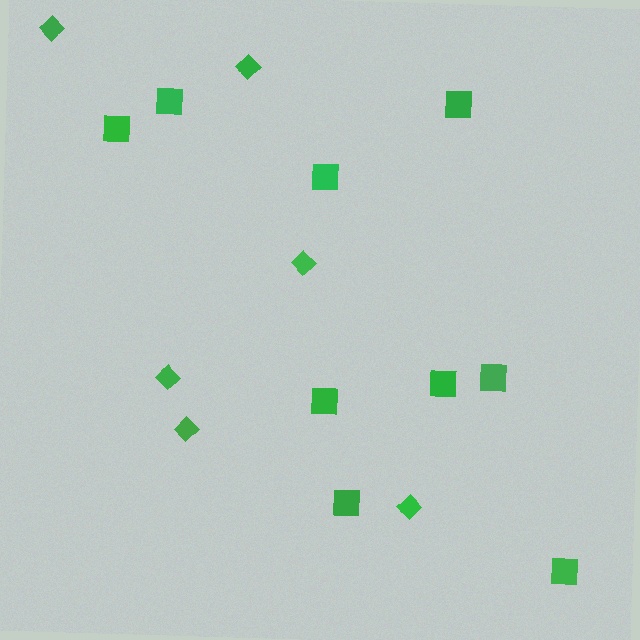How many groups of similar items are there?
There are 2 groups: one group of diamonds (6) and one group of squares (9).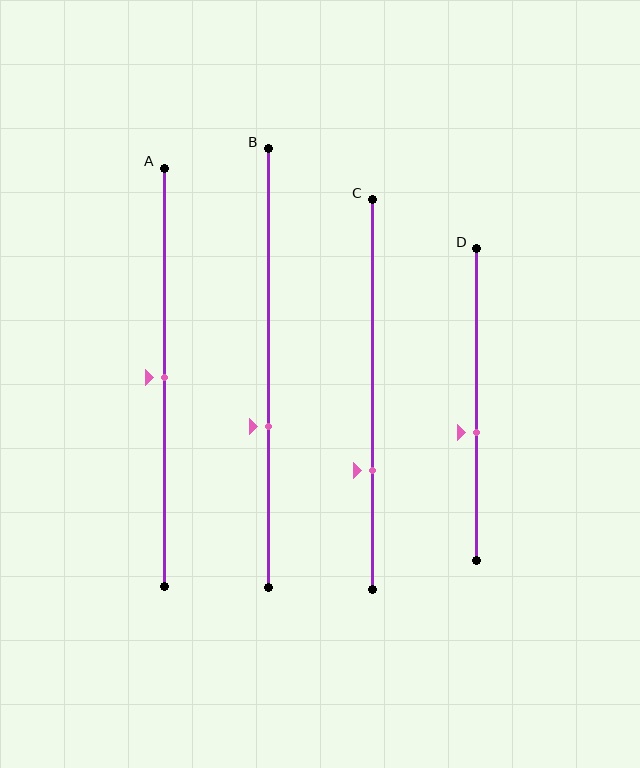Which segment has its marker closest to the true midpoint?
Segment A has its marker closest to the true midpoint.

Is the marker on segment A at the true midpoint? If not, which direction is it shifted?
Yes, the marker on segment A is at the true midpoint.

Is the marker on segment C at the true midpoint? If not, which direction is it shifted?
No, the marker on segment C is shifted downward by about 19% of the segment length.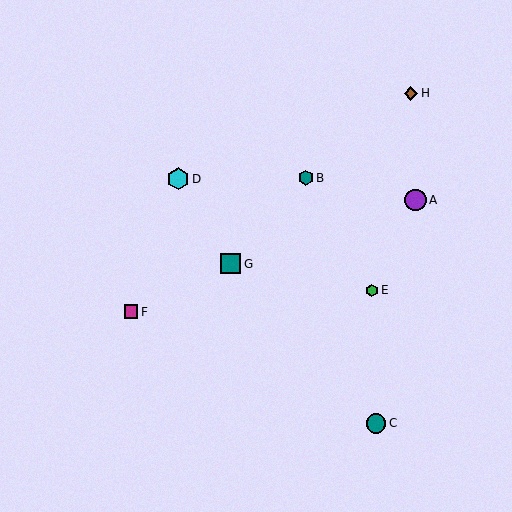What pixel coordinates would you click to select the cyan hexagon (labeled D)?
Click at (178, 179) to select the cyan hexagon D.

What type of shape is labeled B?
Shape B is a teal hexagon.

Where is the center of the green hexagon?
The center of the green hexagon is at (372, 290).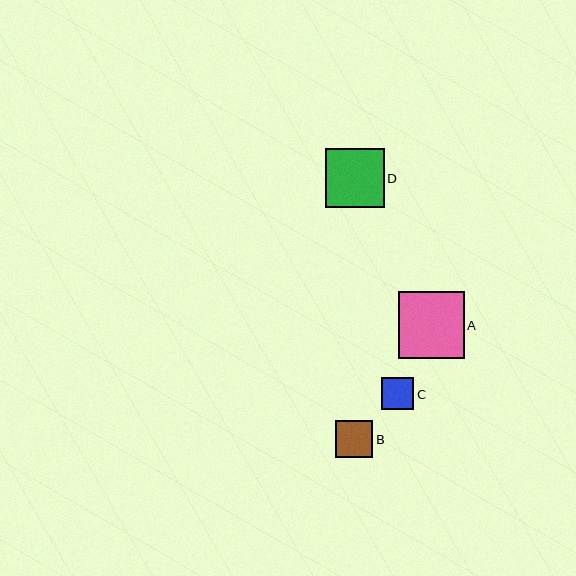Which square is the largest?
Square A is the largest with a size of approximately 66 pixels.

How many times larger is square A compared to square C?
Square A is approximately 2.1 times the size of square C.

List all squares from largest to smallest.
From largest to smallest: A, D, B, C.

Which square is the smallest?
Square C is the smallest with a size of approximately 32 pixels.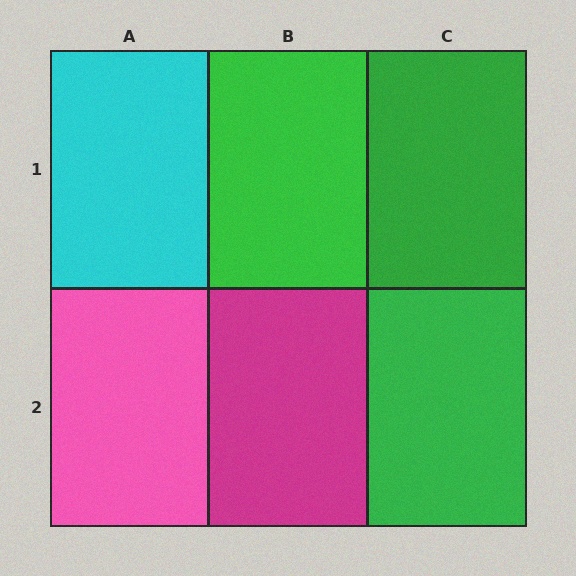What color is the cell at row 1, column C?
Green.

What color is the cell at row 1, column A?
Cyan.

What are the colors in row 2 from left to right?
Pink, magenta, green.